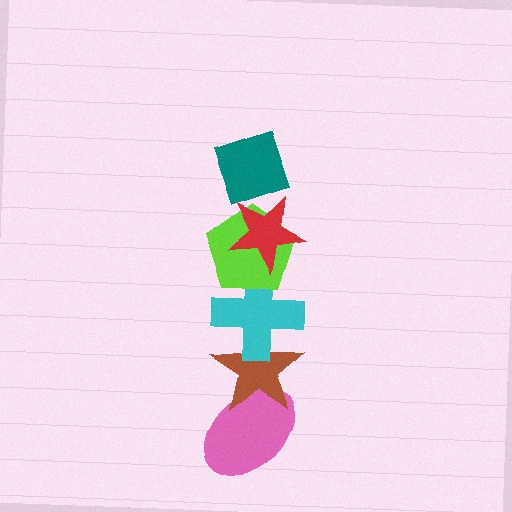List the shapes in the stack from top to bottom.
From top to bottom: the teal diamond, the red star, the lime pentagon, the cyan cross, the brown star, the pink ellipse.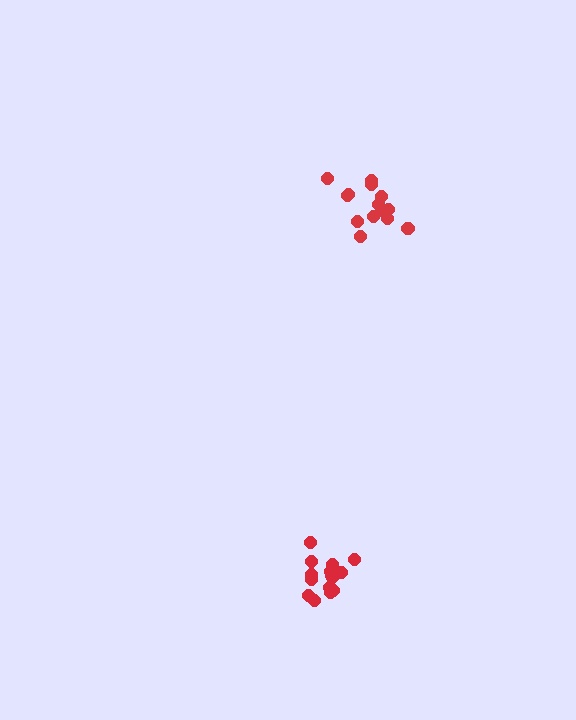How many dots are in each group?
Group 1: 14 dots, Group 2: 15 dots (29 total).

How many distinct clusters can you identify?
There are 2 distinct clusters.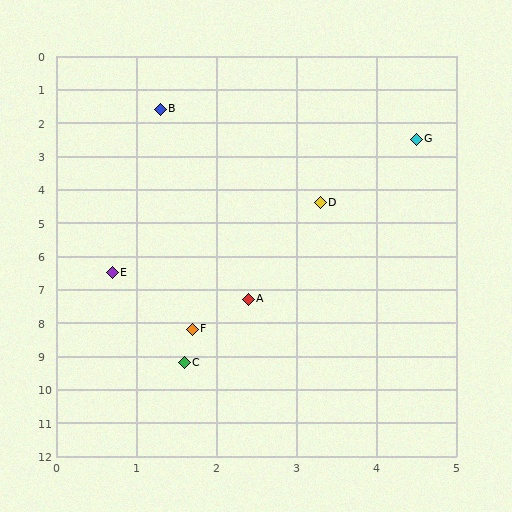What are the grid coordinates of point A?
Point A is at approximately (2.4, 7.3).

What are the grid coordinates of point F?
Point F is at approximately (1.7, 8.2).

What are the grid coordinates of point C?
Point C is at approximately (1.6, 9.2).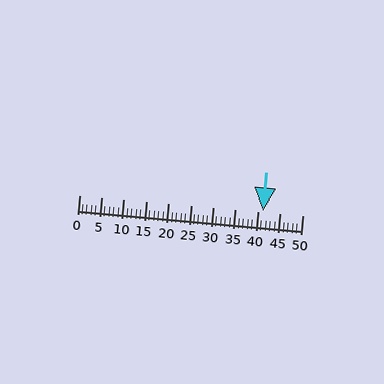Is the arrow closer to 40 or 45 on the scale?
The arrow is closer to 40.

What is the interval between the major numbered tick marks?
The major tick marks are spaced 5 units apart.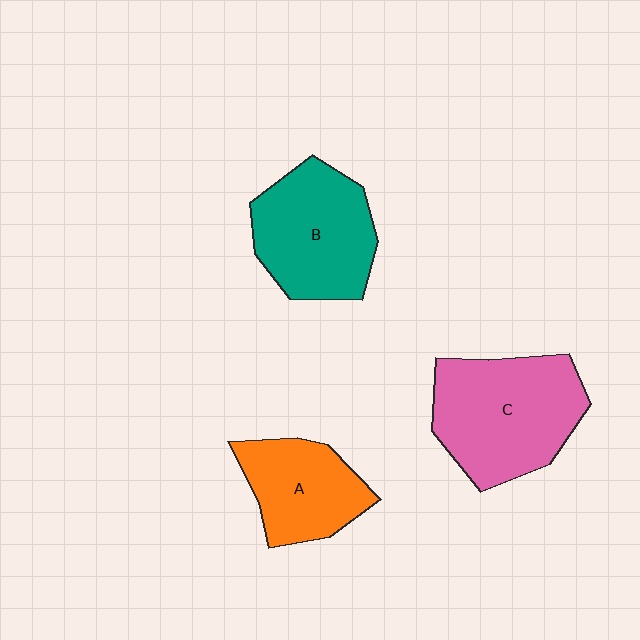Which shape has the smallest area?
Shape A (orange).